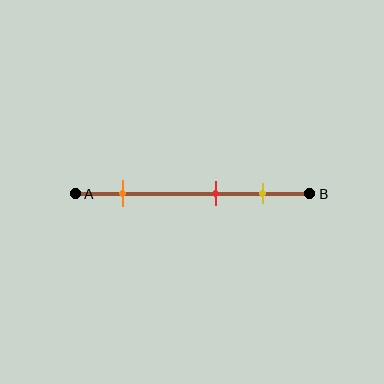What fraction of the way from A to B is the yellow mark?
The yellow mark is approximately 80% (0.8) of the way from A to B.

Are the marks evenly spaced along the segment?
No, the marks are not evenly spaced.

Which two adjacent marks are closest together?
The red and yellow marks are the closest adjacent pair.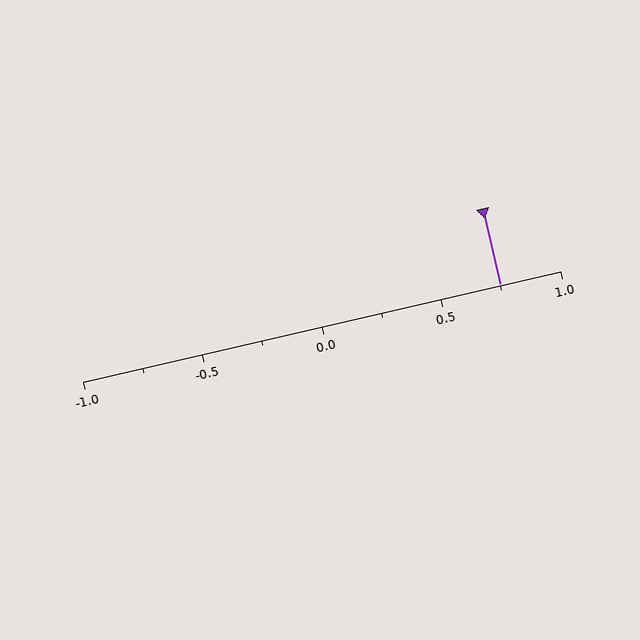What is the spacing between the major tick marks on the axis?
The major ticks are spaced 0.5 apart.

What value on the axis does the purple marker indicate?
The marker indicates approximately 0.75.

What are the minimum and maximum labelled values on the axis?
The axis runs from -1.0 to 1.0.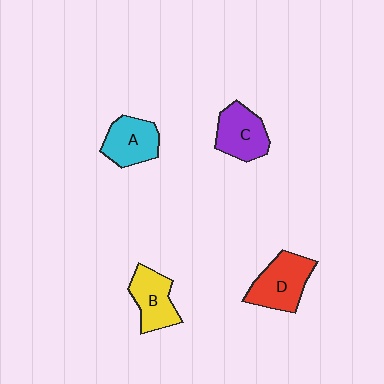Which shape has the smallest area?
Shape B (yellow).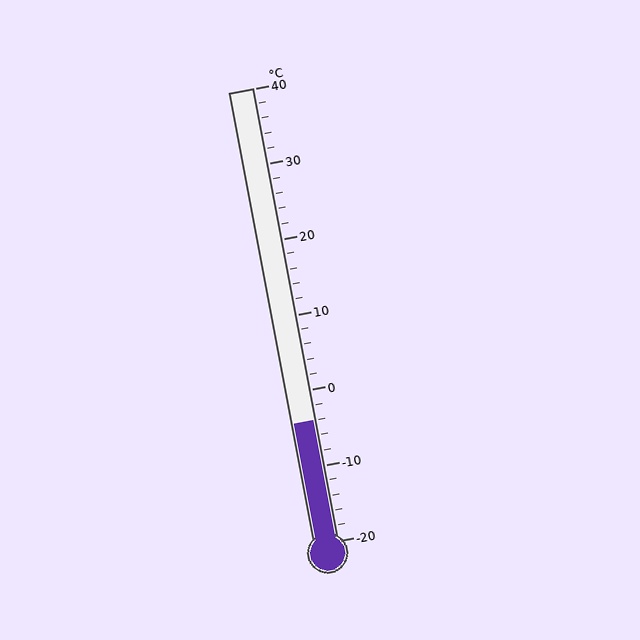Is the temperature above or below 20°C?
The temperature is below 20°C.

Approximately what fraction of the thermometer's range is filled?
The thermometer is filled to approximately 25% of its range.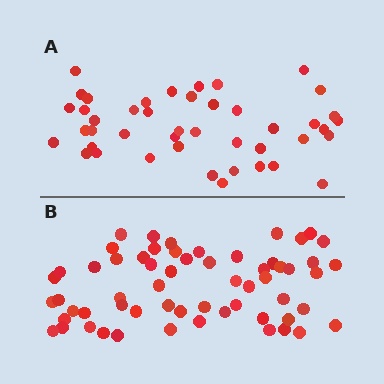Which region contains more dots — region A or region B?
Region B (the bottom region) has more dots.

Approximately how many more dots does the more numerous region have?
Region B has approximately 15 more dots than region A.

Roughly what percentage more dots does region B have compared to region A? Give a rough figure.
About 35% more.